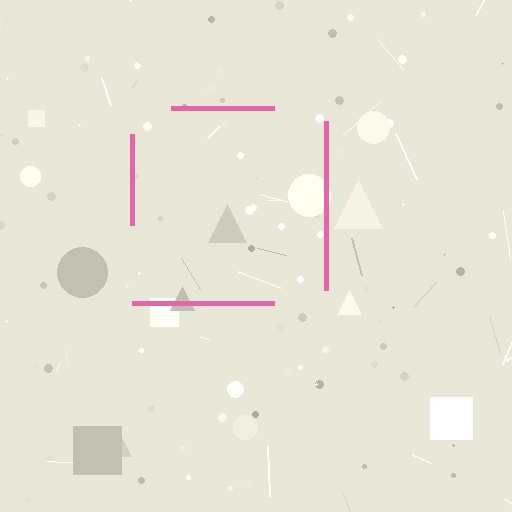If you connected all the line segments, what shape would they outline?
They would outline a square.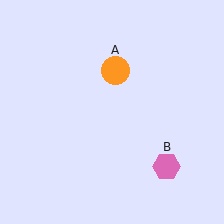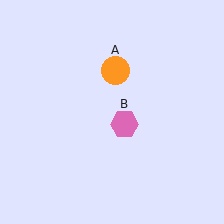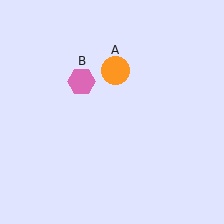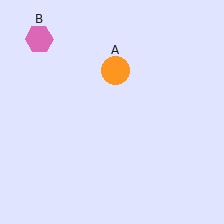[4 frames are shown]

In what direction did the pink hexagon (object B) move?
The pink hexagon (object B) moved up and to the left.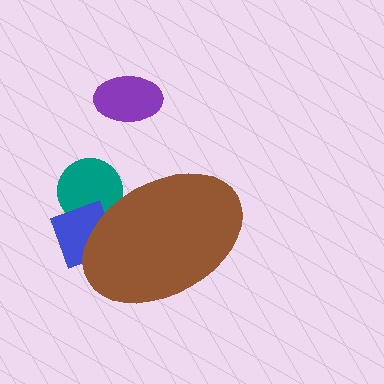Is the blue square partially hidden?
Yes, the blue square is partially hidden behind the brown ellipse.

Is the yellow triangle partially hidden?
Yes, the yellow triangle is partially hidden behind the brown ellipse.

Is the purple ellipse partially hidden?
No, the purple ellipse is fully visible.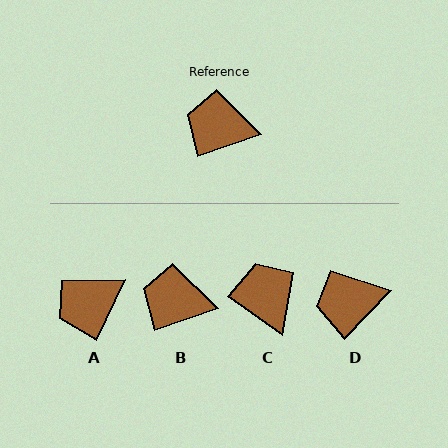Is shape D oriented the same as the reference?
No, it is off by about 27 degrees.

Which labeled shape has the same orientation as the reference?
B.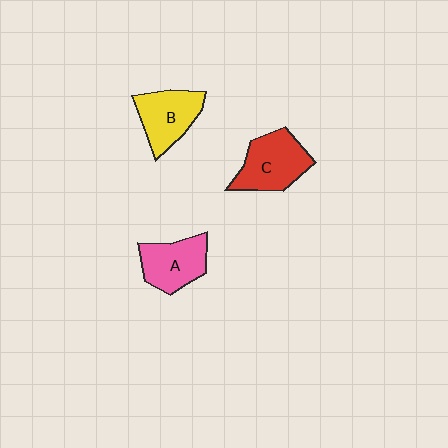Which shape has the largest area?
Shape C (red).